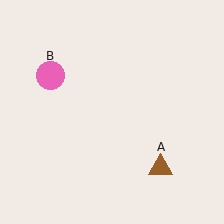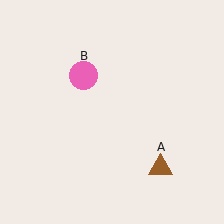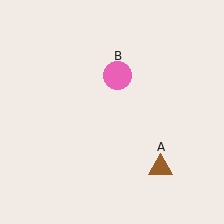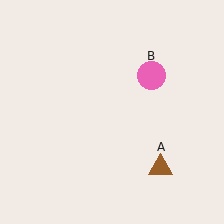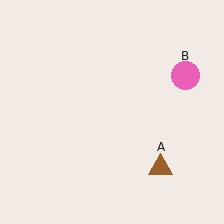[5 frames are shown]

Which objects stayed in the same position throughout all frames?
Brown triangle (object A) remained stationary.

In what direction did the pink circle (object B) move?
The pink circle (object B) moved right.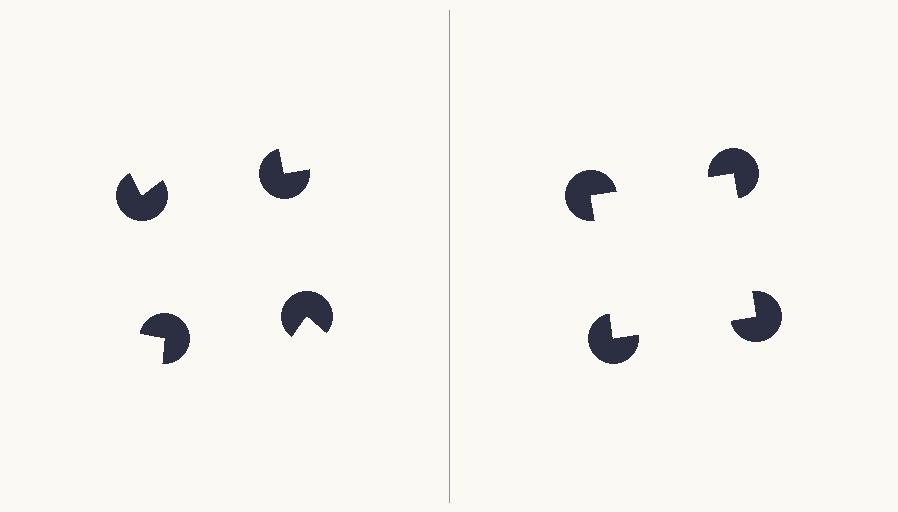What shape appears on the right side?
An illusory square.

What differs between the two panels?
The pac-man discs are positioned identically on both sides; only the wedge orientations differ. On the right they align to a square; on the left they are misaligned.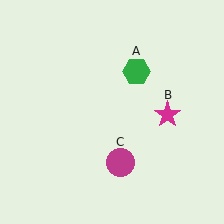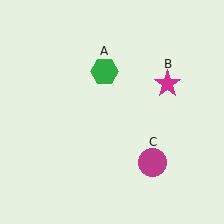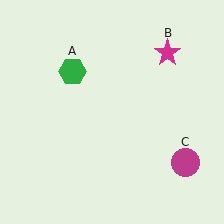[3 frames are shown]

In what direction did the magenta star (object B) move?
The magenta star (object B) moved up.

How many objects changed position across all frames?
3 objects changed position: green hexagon (object A), magenta star (object B), magenta circle (object C).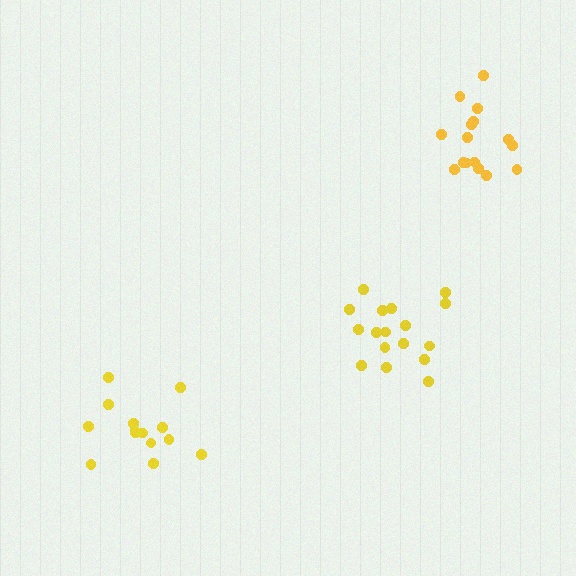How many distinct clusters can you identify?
There are 3 distinct clusters.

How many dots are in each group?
Group 1: 17 dots, Group 2: 14 dots, Group 3: 16 dots (47 total).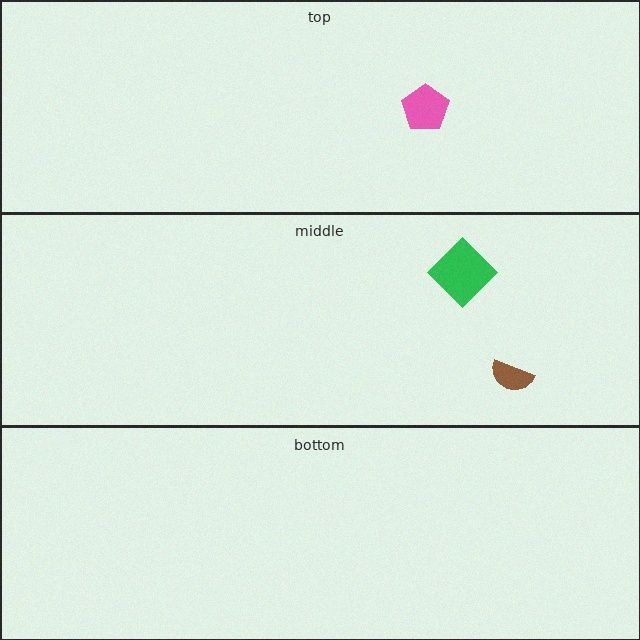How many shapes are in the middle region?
2.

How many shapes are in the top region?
1.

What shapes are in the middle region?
The green diamond, the brown semicircle.